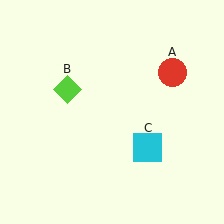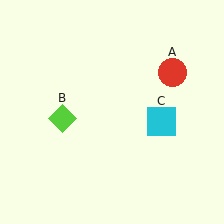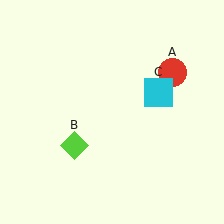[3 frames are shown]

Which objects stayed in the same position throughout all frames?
Red circle (object A) remained stationary.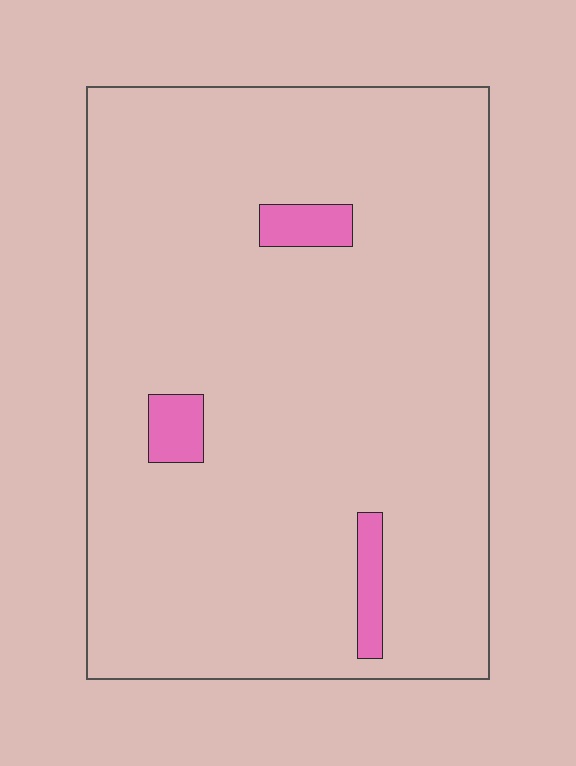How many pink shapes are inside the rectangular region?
3.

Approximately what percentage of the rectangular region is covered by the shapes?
Approximately 5%.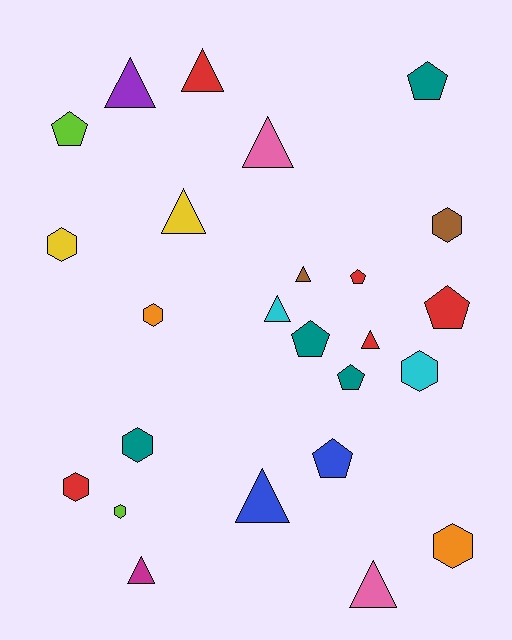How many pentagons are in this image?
There are 7 pentagons.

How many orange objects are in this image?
There are 2 orange objects.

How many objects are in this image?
There are 25 objects.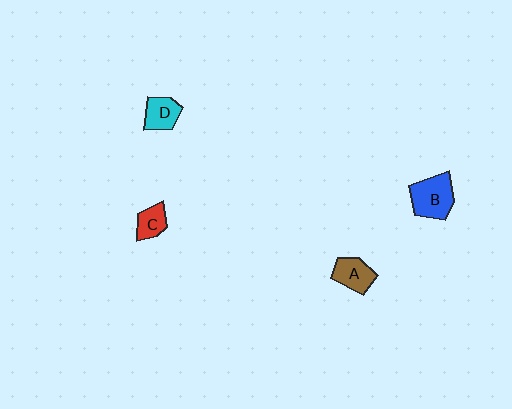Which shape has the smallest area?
Shape C (red).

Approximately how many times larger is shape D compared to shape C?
Approximately 1.2 times.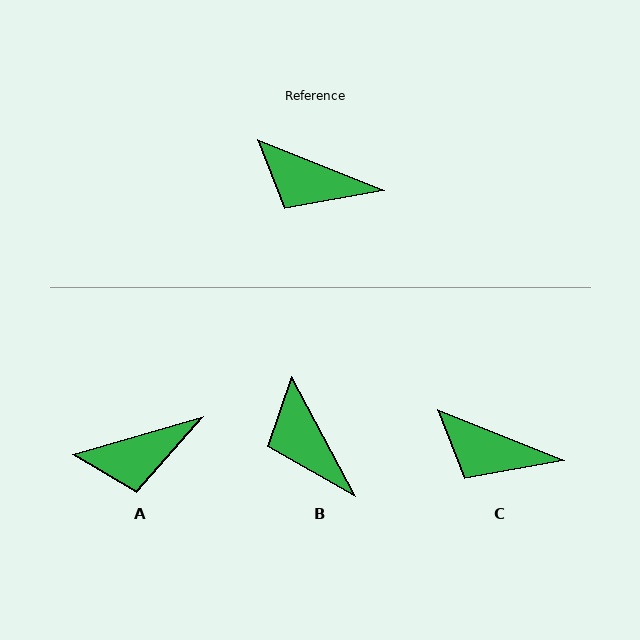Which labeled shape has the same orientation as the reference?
C.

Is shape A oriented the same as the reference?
No, it is off by about 38 degrees.